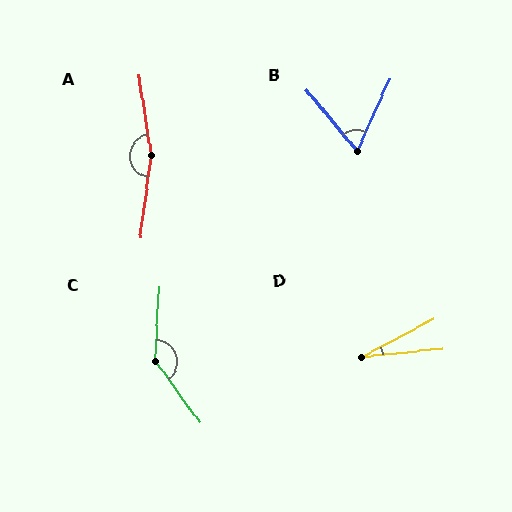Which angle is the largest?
A, at approximately 164 degrees.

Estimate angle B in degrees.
Approximately 64 degrees.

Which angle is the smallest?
D, at approximately 22 degrees.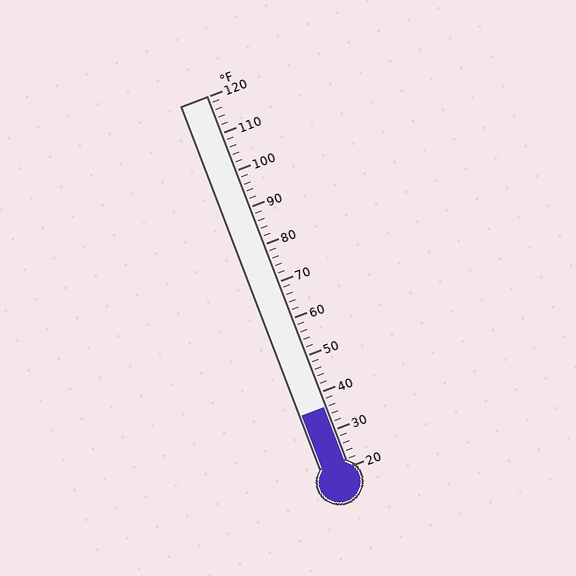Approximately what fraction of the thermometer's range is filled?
The thermometer is filled to approximately 15% of its range.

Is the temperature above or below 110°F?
The temperature is below 110°F.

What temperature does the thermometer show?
The thermometer shows approximately 36°F.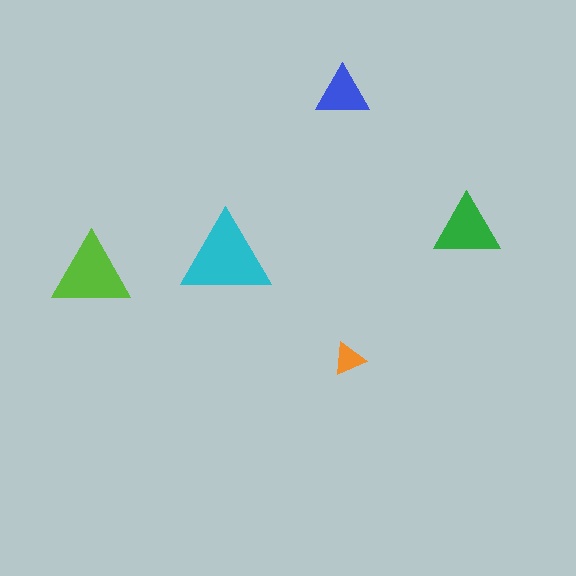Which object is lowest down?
The orange triangle is bottommost.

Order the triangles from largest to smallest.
the cyan one, the lime one, the green one, the blue one, the orange one.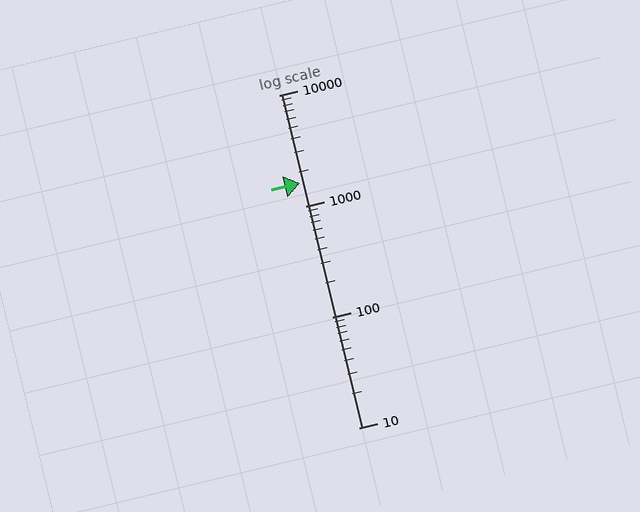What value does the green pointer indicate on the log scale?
The pointer indicates approximately 1600.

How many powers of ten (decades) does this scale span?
The scale spans 3 decades, from 10 to 10000.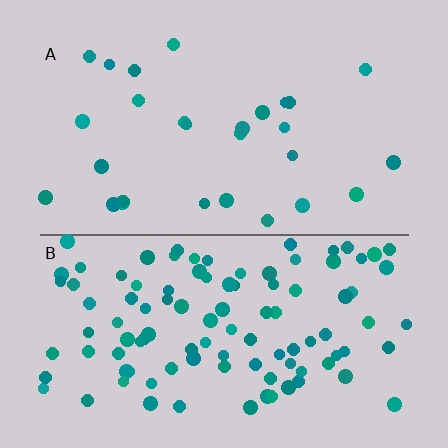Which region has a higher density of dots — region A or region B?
B (the bottom).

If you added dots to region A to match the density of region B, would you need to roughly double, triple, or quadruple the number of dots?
Approximately quadruple.